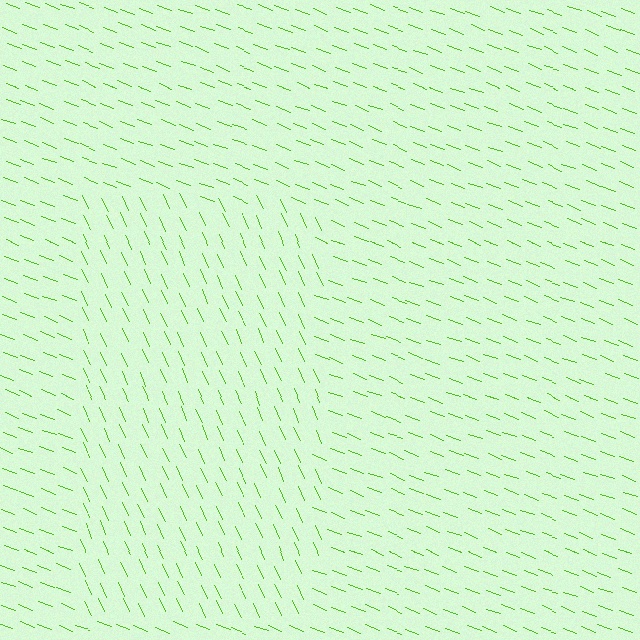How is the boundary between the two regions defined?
The boundary is defined purely by a change in line orientation (approximately 45 degrees difference). All lines are the same color and thickness.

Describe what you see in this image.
The image is filled with small lime line segments. A rectangle region in the image has lines oriented differently from the surrounding lines, creating a visible texture boundary.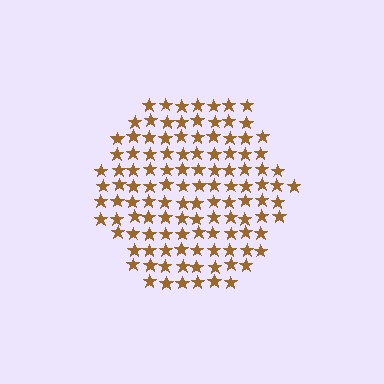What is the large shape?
The large shape is a hexagon.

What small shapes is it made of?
It is made of small stars.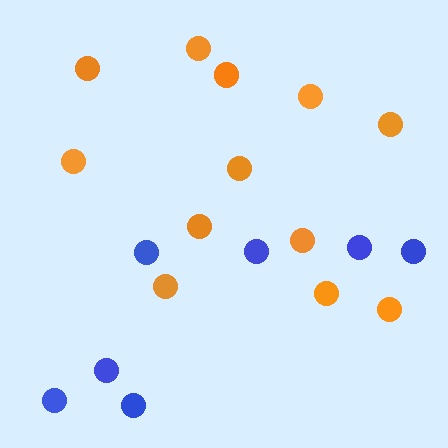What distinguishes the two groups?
There are 2 groups: one group of blue circles (7) and one group of orange circles (12).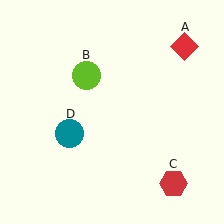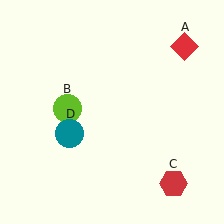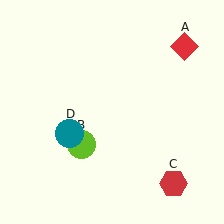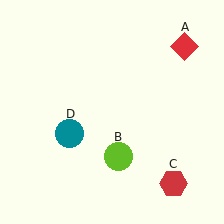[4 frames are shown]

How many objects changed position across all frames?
1 object changed position: lime circle (object B).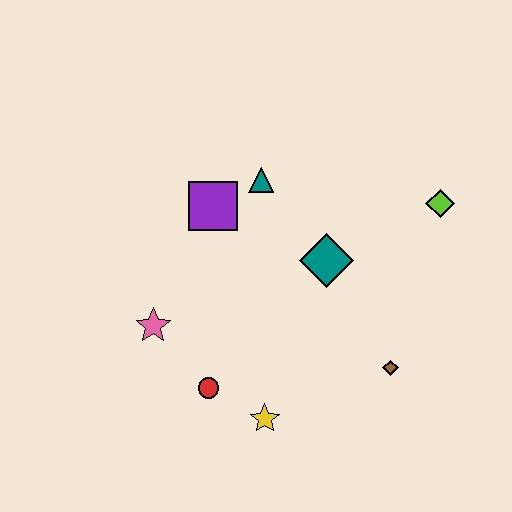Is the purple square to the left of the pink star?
No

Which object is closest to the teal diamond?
The teal triangle is closest to the teal diamond.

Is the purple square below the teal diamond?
No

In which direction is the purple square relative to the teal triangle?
The purple square is to the left of the teal triangle.